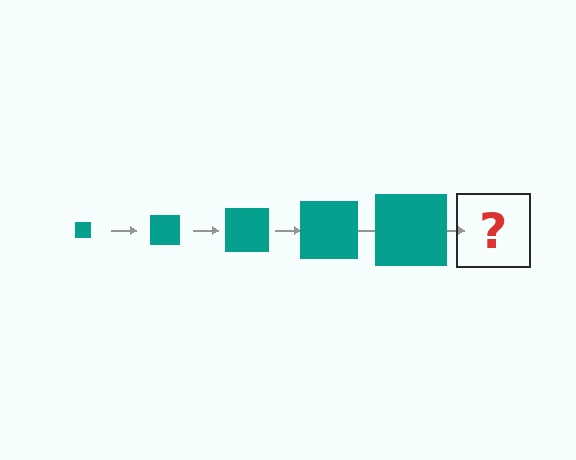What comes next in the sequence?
The next element should be a teal square, larger than the previous one.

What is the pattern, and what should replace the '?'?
The pattern is that the square gets progressively larger each step. The '?' should be a teal square, larger than the previous one.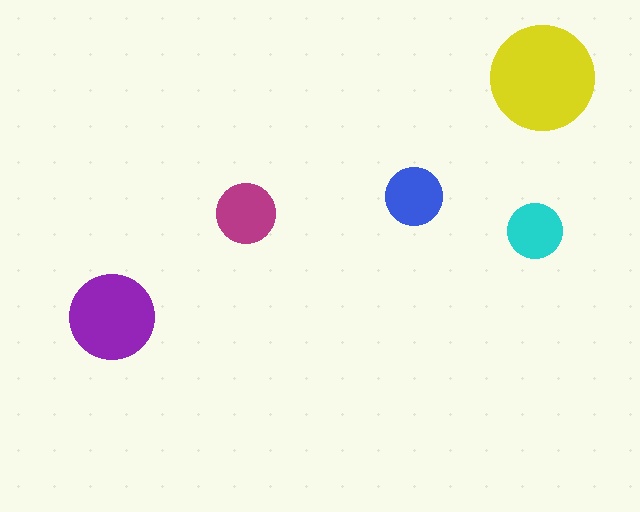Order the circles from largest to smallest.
the yellow one, the purple one, the magenta one, the blue one, the cyan one.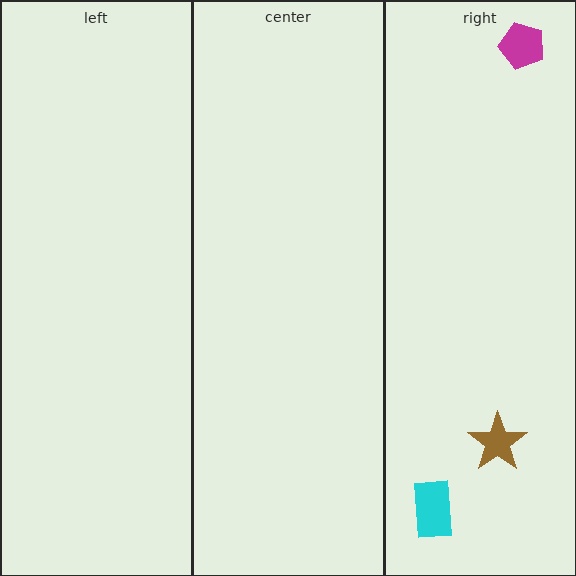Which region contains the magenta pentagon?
The right region.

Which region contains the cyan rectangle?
The right region.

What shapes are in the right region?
The magenta pentagon, the brown star, the cyan rectangle.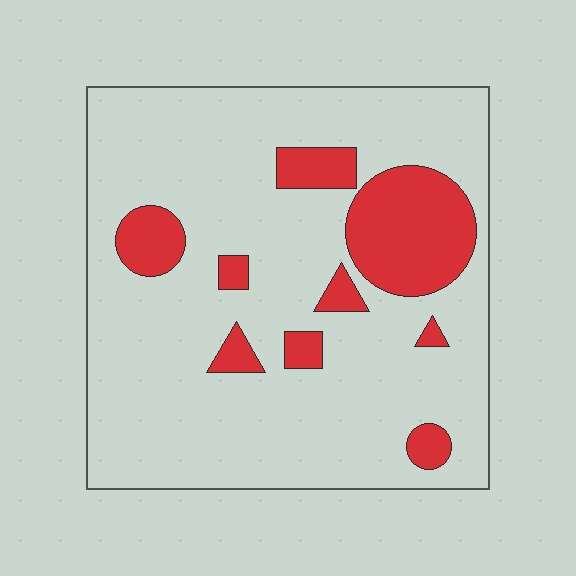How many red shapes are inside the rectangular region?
9.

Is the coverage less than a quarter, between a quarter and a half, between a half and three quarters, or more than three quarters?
Less than a quarter.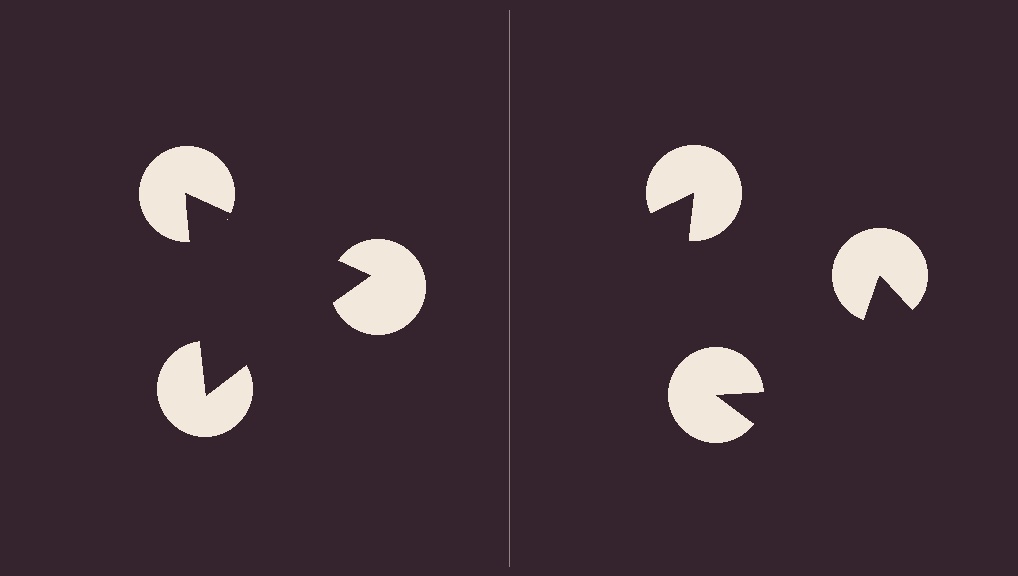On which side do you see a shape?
An illusory triangle appears on the left side. On the right side the wedge cuts are rotated, so no coherent shape forms.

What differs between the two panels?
The pac-man discs are positioned identically on both sides; only the wedge orientations differ. On the left they align to a triangle; on the right they are misaligned.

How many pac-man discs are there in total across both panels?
6 — 3 on each side.